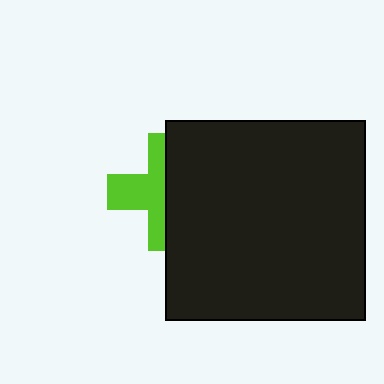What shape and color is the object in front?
The object in front is a black square.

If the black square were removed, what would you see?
You would see the complete lime cross.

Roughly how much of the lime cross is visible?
About half of it is visible (roughly 50%).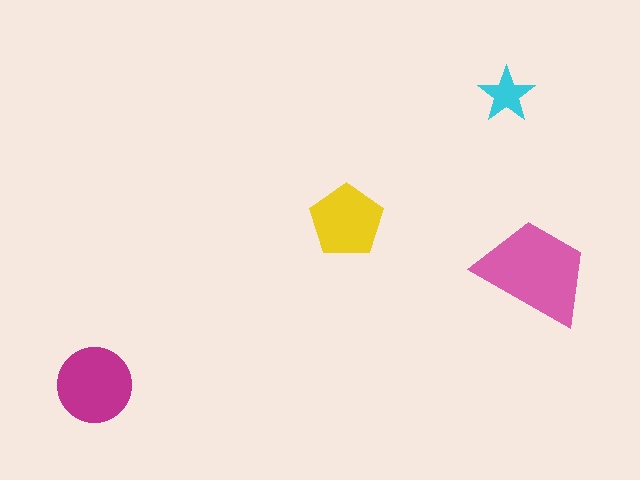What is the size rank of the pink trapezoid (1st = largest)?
1st.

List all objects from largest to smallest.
The pink trapezoid, the magenta circle, the yellow pentagon, the cyan star.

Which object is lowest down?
The magenta circle is bottommost.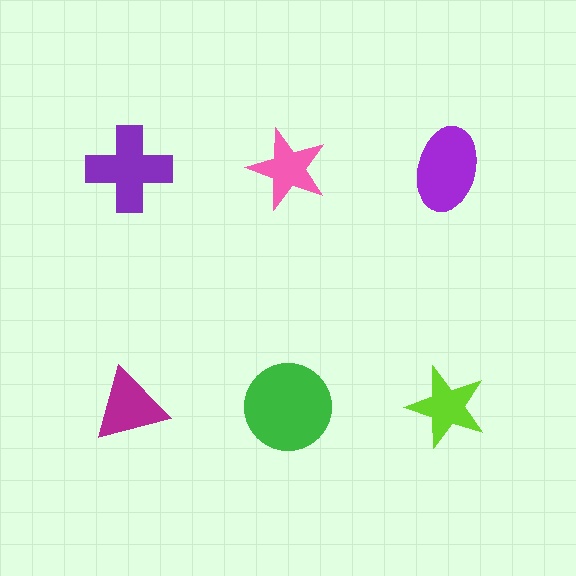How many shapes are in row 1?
3 shapes.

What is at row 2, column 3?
A lime star.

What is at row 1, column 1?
A purple cross.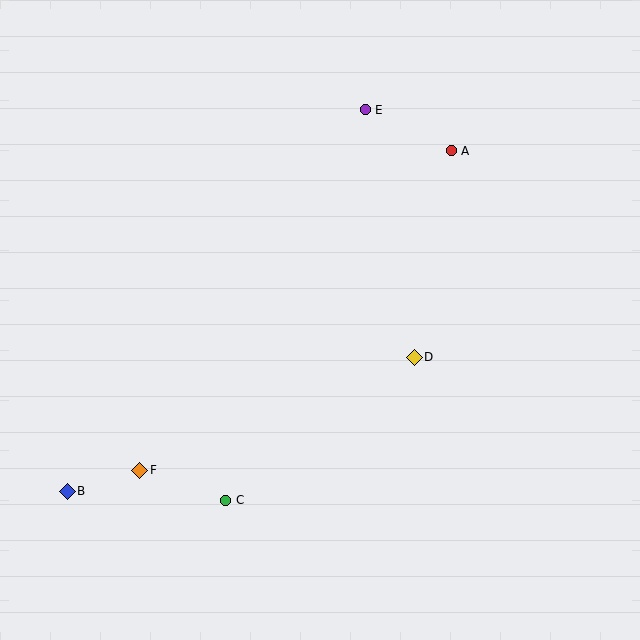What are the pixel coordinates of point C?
Point C is at (226, 500).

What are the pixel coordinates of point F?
Point F is at (140, 470).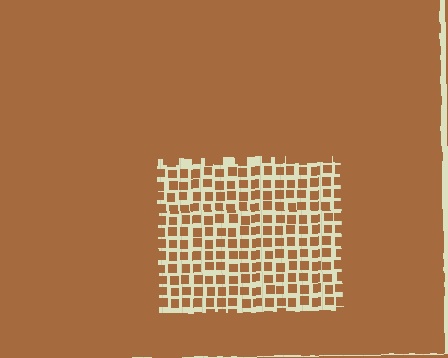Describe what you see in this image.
The image contains small brown elements arranged at two different densities. A rectangle-shaped region is visible where the elements are less densely packed than the surrounding area.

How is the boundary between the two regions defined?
The boundary is defined by a change in element density (approximately 2.8x ratio). All elements are the same color, size, and shape.